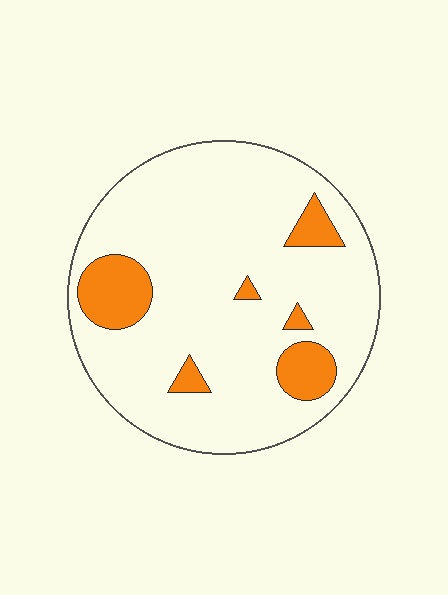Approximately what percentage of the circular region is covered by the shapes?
Approximately 15%.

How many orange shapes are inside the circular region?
6.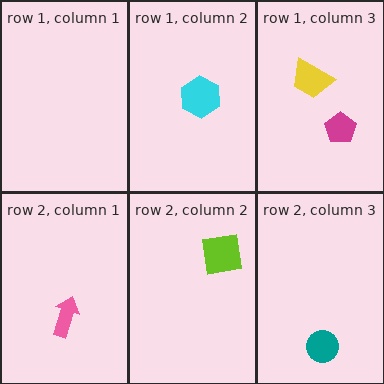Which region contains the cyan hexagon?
The row 1, column 2 region.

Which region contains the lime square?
The row 2, column 2 region.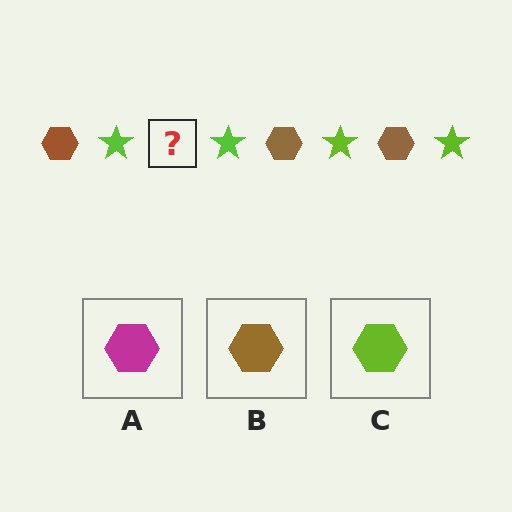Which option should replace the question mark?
Option B.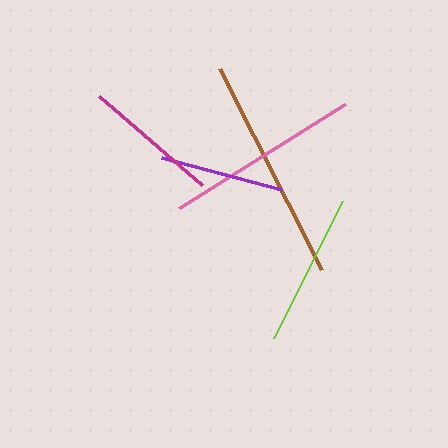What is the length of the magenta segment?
The magenta segment is approximately 136 pixels long.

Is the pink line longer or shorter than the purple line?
The pink line is longer than the purple line.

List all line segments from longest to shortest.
From longest to shortest: brown, pink, lime, magenta, purple.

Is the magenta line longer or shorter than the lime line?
The lime line is longer than the magenta line.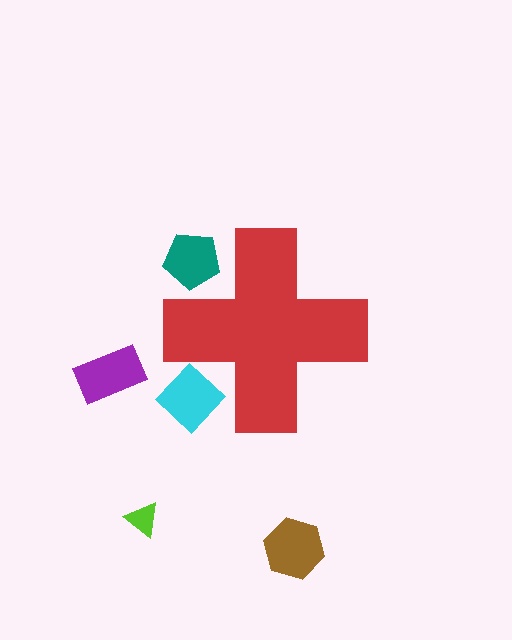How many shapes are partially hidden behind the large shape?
2 shapes are partially hidden.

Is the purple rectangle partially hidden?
No, the purple rectangle is fully visible.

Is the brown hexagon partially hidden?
No, the brown hexagon is fully visible.